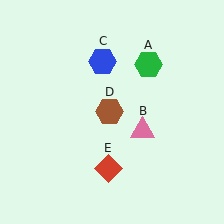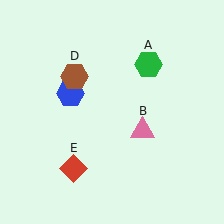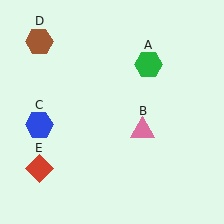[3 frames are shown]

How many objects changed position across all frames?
3 objects changed position: blue hexagon (object C), brown hexagon (object D), red diamond (object E).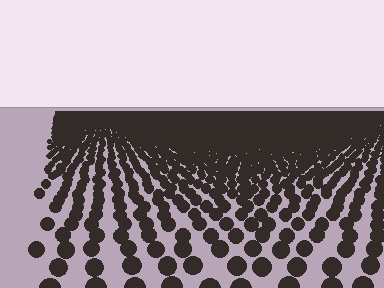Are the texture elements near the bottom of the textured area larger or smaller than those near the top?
Larger. Near the bottom, elements are closer to the viewer and appear at a bigger on-screen size.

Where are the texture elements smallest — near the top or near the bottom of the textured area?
Near the top.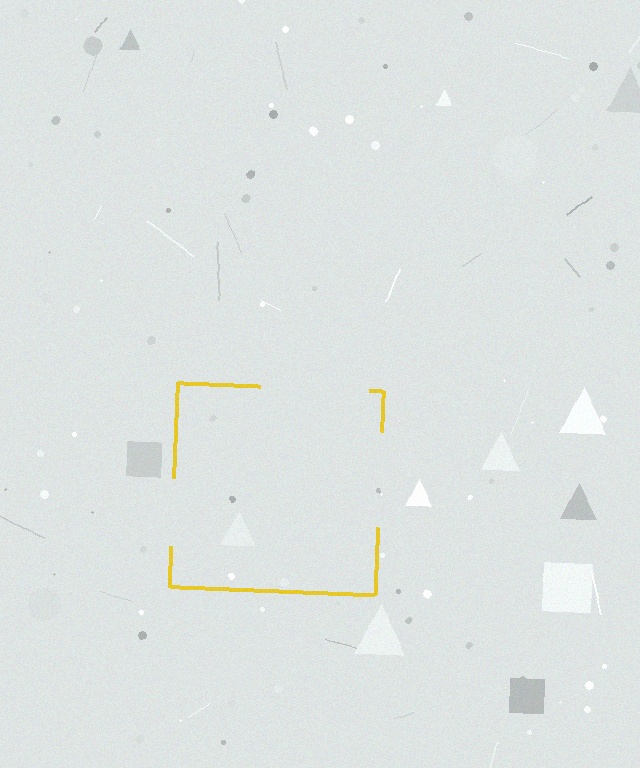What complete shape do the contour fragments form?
The contour fragments form a square.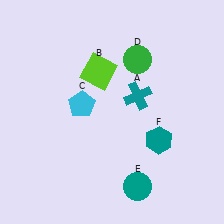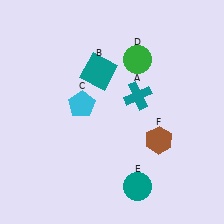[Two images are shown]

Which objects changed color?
B changed from lime to teal. F changed from teal to brown.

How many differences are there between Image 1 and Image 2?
There are 2 differences between the two images.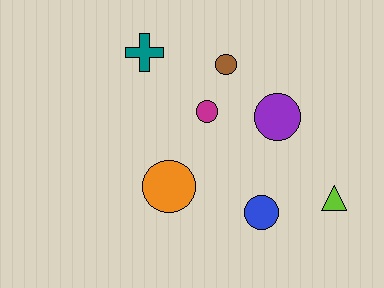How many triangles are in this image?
There is 1 triangle.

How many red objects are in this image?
There are no red objects.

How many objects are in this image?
There are 7 objects.